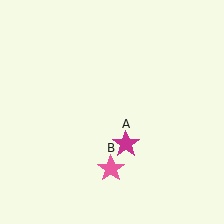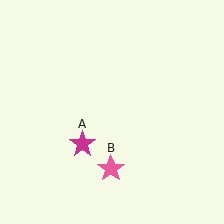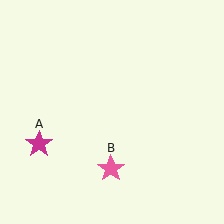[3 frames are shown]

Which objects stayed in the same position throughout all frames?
Pink star (object B) remained stationary.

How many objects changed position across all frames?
1 object changed position: magenta star (object A).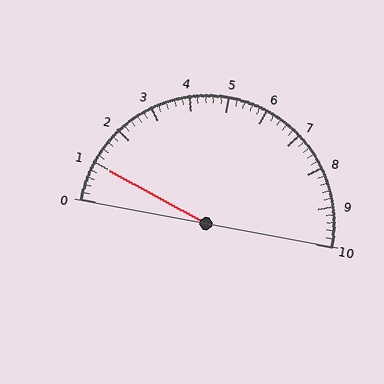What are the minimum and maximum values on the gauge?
The gauge ranges from 0 to 10.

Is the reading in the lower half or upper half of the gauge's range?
The reading is in the lower half of the range (0 to 10).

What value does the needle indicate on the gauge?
The needle indicates approximately 1.0.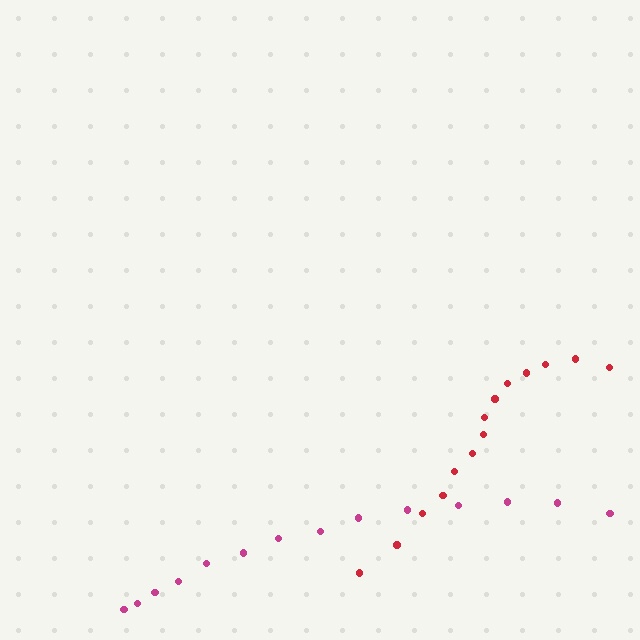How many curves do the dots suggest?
There are 2 distinct paths.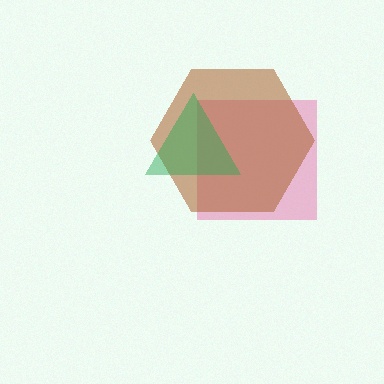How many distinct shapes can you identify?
There are 3 distinct shapes: a pink square, a brown hexagon, a green triangle.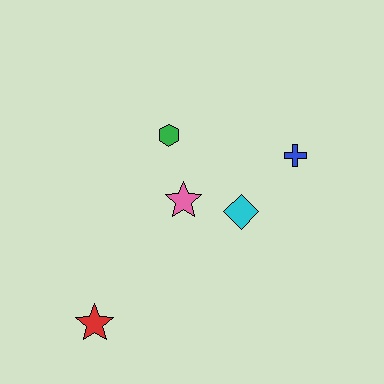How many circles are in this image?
There are no circles.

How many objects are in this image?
There are 5 objects.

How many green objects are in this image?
There is 1 green object.